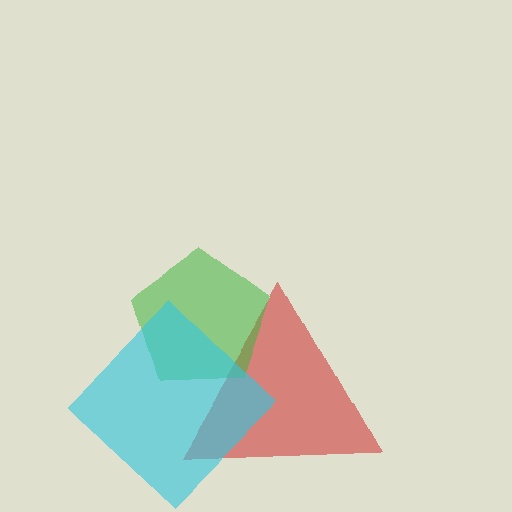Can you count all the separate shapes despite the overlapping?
Yes, there are 3 separate shapes.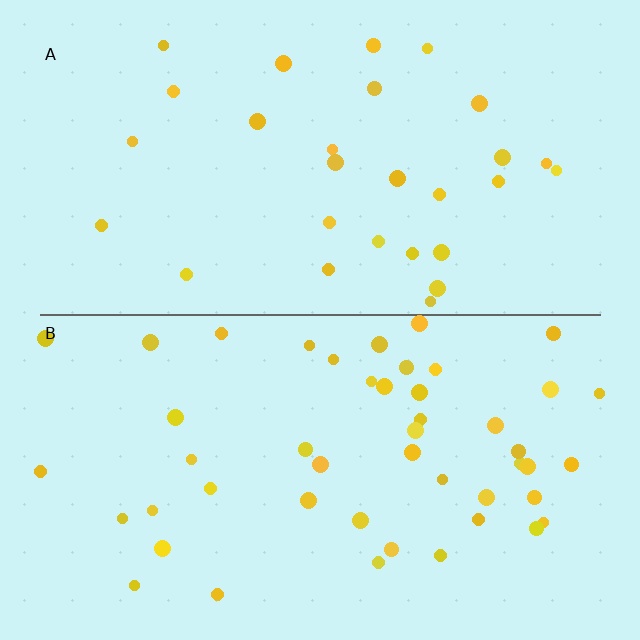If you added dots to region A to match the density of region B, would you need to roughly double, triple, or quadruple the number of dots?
Approximately double.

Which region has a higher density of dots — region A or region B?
B (the bottom).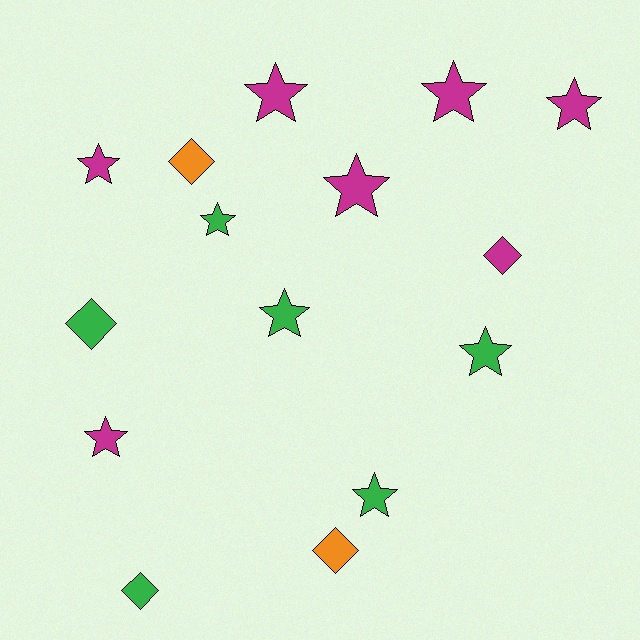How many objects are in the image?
There are 15 objects.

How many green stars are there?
There are 4 green stars.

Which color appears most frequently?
Magenta, with 7 objects.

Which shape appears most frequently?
Star, with 10 objects.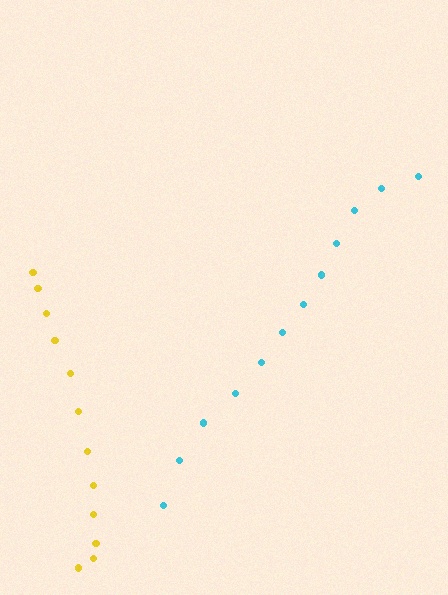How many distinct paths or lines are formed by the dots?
There are 2 distinct paths.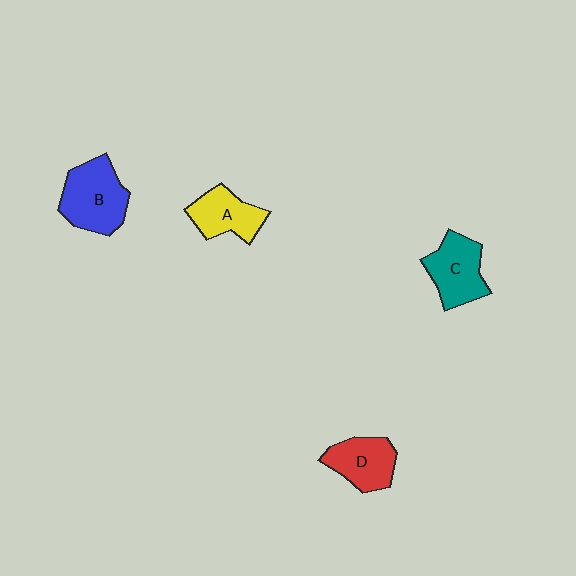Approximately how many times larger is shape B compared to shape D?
Approximately 1.3 times.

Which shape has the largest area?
Shape B (blue).